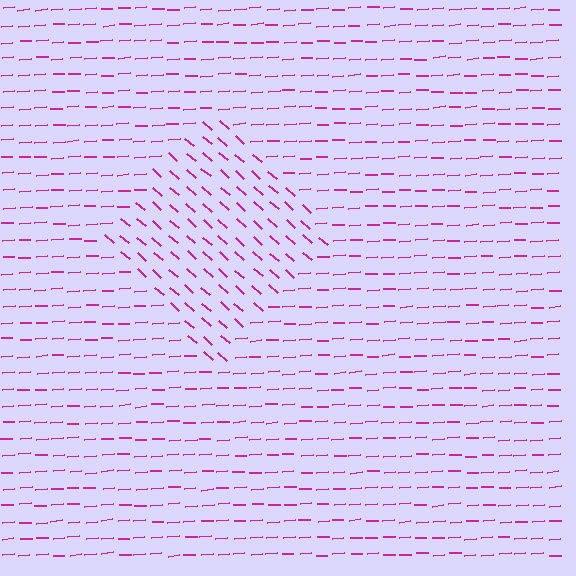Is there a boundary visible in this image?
Yes, there is a texture boundary formed by a change in line orientation.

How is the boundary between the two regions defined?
The boundary is defined purely by a change in line orientation (approximately 45 degrees difference). All lines are the same color and thickness.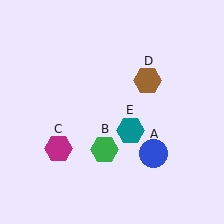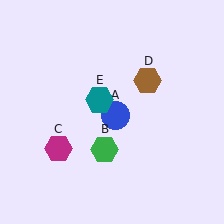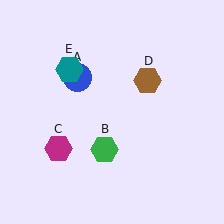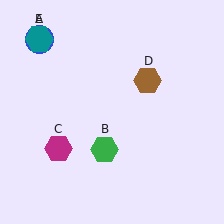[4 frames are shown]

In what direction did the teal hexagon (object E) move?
The teal hexagon (object E) moved up and to the left.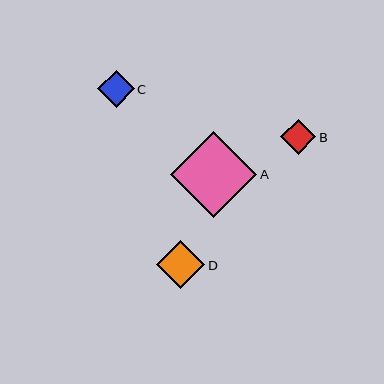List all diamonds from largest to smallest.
From largest to smallest: A, D, C, B.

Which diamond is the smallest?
Diamond B is the smallest with a size of approximately 35 pixels.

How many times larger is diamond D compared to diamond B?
Diamond D is approximately 1.4 times the size of diamond B.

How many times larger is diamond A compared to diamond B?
Diamond A is approximately 2.5 times the size of diamond B.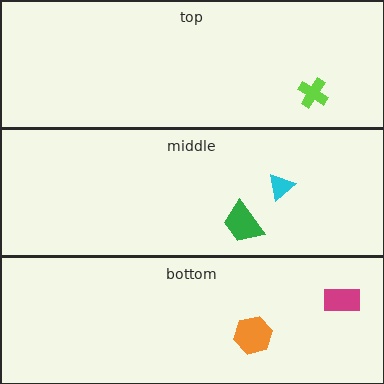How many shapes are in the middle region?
2.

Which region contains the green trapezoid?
The middle region.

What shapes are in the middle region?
The green trapezoid, the cyan triangle.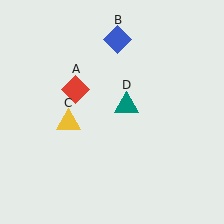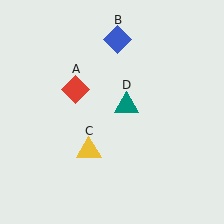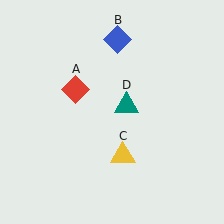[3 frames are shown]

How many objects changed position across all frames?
1 object changed position: yellow triangle (object C).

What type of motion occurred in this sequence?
The yellow triangle (object C) rotated counterclockwise around the center of the scene.